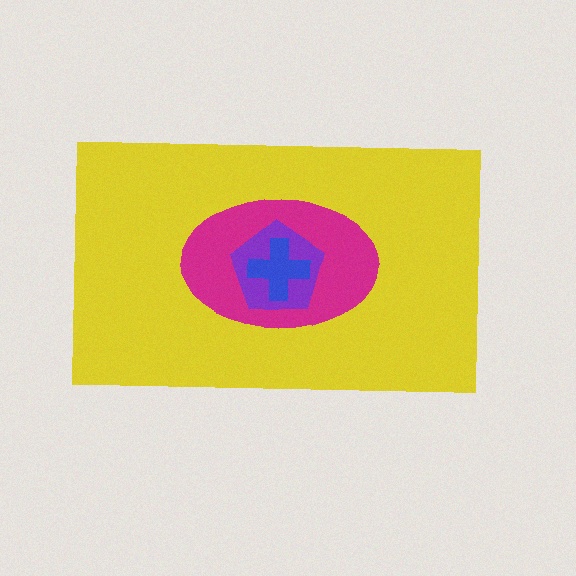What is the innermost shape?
The blue cross.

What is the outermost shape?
The yellow rectangle.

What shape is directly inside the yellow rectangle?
The magenta ellipse.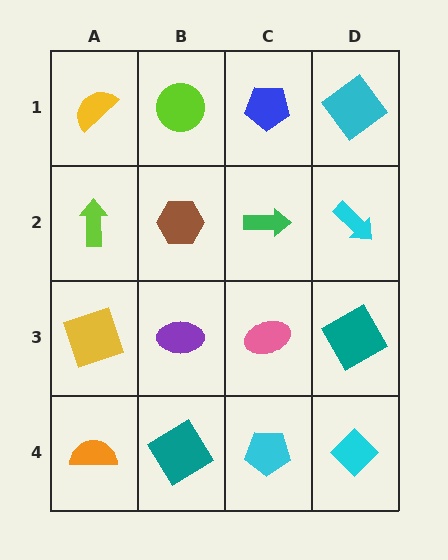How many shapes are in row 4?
4 shapes.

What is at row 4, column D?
A cyan diamond.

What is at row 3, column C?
A pink ellipse.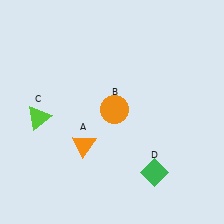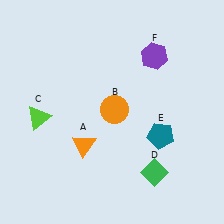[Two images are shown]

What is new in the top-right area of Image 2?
A purple hexagon (F) was added in the top-right area of Image 2.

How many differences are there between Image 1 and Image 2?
There are 2 differences between the two images.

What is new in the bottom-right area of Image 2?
A teal pentagon (E) was added in the bottom-right area of Image 2.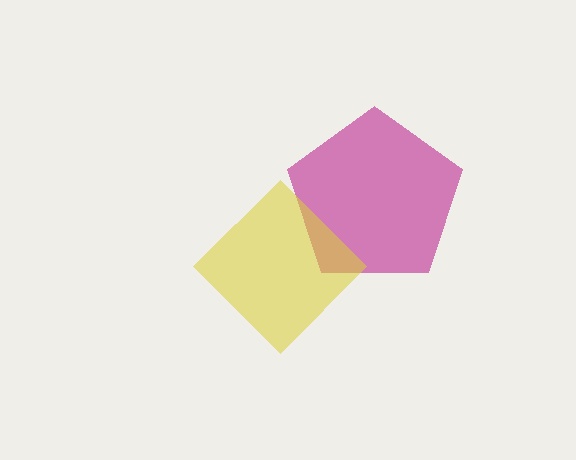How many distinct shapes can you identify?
There are 2 distinct shapes: a magenta pentagon, a yellow diamond.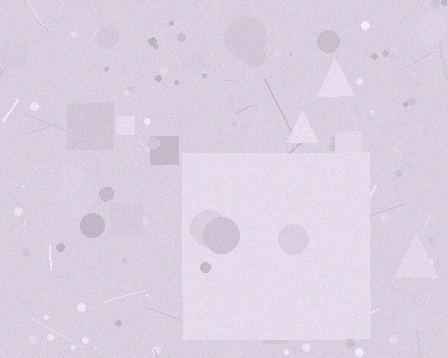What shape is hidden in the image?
A square is hidden in the image.